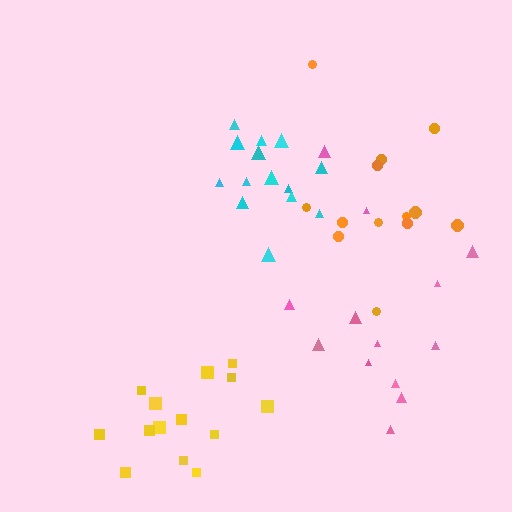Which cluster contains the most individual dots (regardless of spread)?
Yellow (14).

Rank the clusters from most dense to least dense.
cyan, yellow, orange, pink.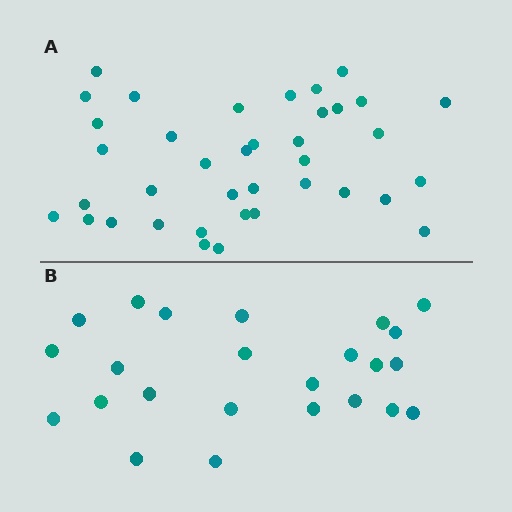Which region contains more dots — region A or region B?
Region A (the top region) has more dots.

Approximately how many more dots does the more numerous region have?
Region A has approximately 15 more dots than region B.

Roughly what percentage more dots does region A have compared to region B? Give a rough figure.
About 60% more.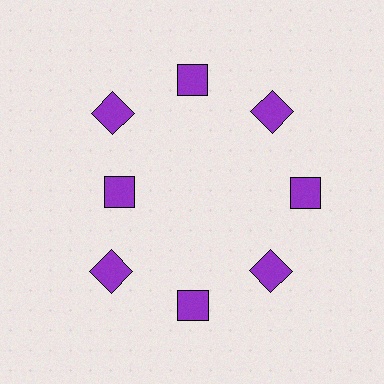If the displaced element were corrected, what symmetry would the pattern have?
It would have 8-fold rotational symmetry — the pattern would map onto itself every 45 degrees.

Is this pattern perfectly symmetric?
No. The 8 purple squares are arranged in a ring, but one element near the 9 o'clock position is pulled inward toward the center, breaking the 8-fold rotational symmetry.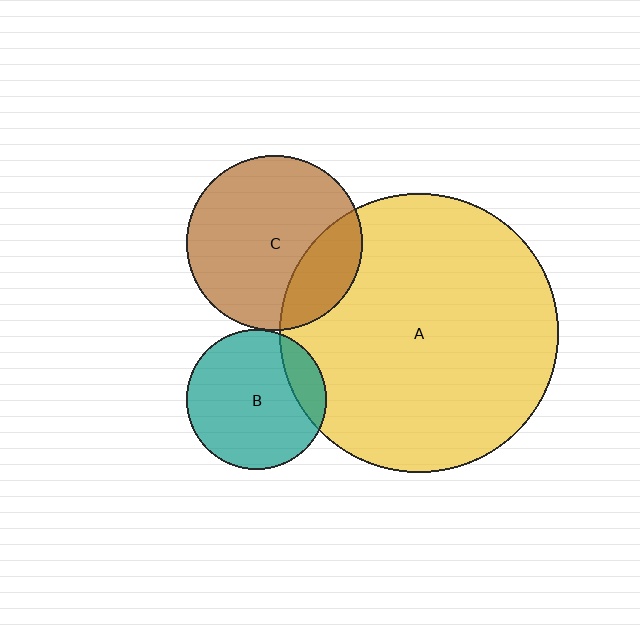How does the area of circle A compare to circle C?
Approximately 2.5 times.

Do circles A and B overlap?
Yes.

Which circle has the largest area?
Circle A (yellow).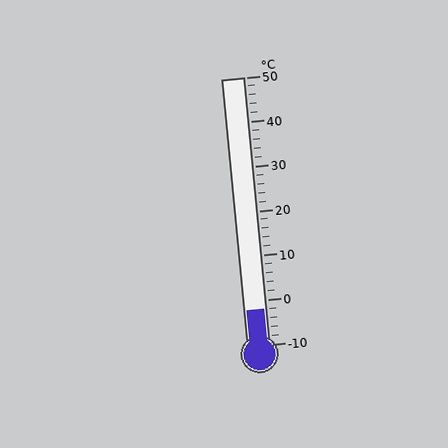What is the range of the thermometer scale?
The thermometer scale ranges from -10°C to 50°C.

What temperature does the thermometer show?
The thermometer shows approximately -2°C.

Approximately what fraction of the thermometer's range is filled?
The thermometer is filled to approximately 15% of its range.